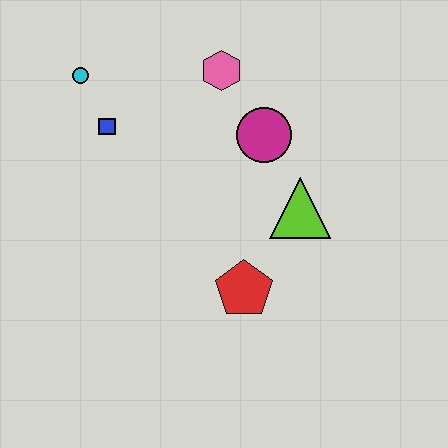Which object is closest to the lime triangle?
The magenta circle is closest to the lime triangle.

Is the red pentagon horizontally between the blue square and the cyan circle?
No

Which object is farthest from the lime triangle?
The cyan circle is farthest from the lime triangle.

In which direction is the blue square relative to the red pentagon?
The blue square is above the red pentagon.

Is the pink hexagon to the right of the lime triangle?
No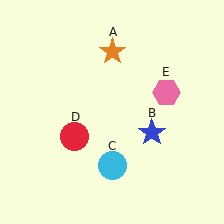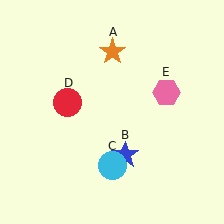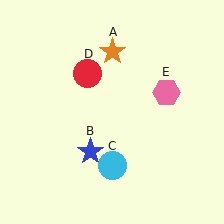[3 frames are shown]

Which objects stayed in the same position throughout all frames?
Orange star (object A) and cyan circle (object C) and pink hexagon (object E) remained stationary.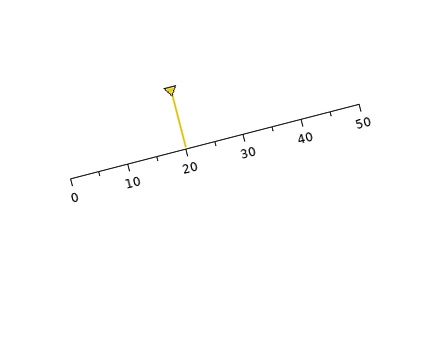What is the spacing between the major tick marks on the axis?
The major ticks are spaced 10 apart.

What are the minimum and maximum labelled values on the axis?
The axis runs from 0 to 50.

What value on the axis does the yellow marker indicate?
The marker indicates approximately 20.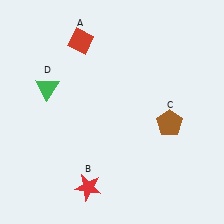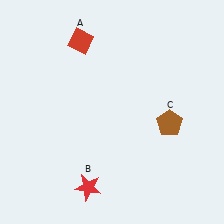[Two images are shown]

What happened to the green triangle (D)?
The green triangle (D) was removed in Image 2. It was in the top-left area of Image 1.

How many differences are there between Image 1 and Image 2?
There is 1 difference between the two images.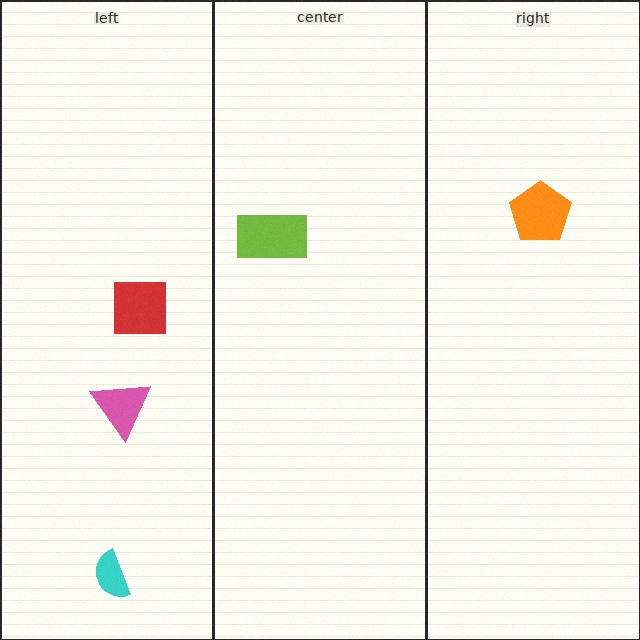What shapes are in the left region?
The pink triangle, the red square, the cyan semicircle.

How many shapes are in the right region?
1.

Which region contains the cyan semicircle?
The left region.